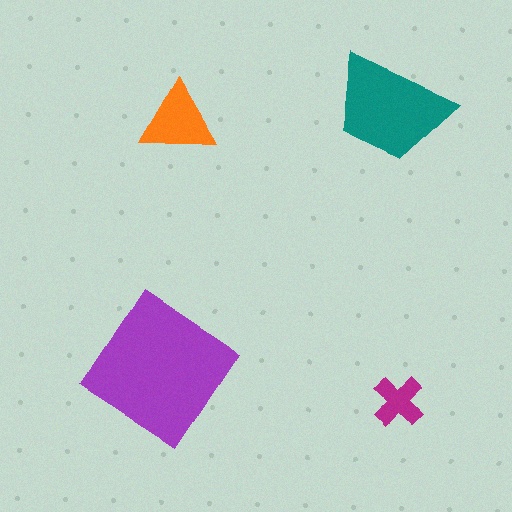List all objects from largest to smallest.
The purple diamond, the teal trapezoid, the orange triangle, the magenta cross.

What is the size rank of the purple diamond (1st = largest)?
1st.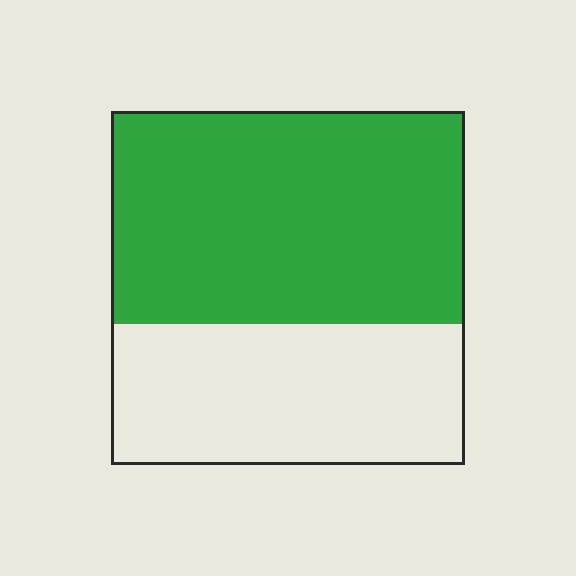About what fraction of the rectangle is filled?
About three fifths (3/5).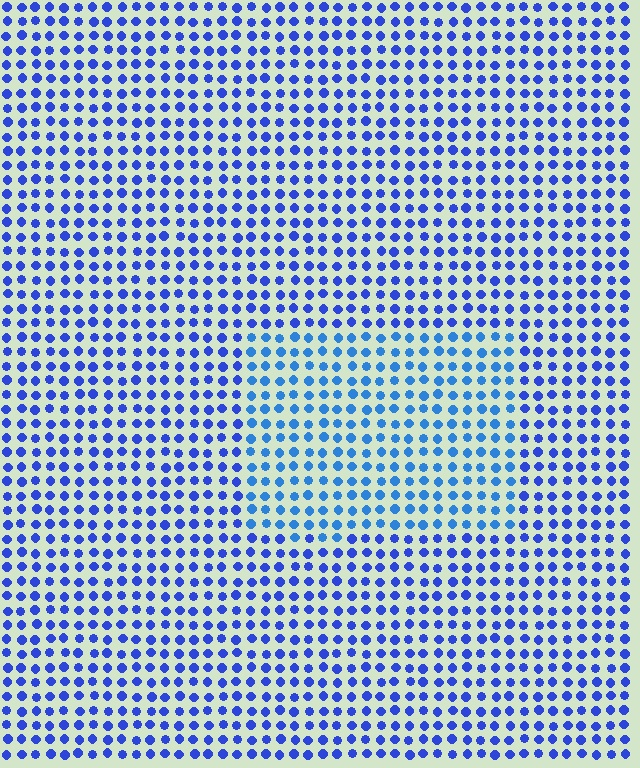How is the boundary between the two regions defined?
The boundary is defined purely by a slight shift in hue (about 21 degrees). Spacing, size, and orientation are identical on both sides.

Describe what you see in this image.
The image is filled with small blue elements in a uniform arrangement. A rectangle-shaped region is visible where the elements are tinted to a slightly different hue, forming a subtle color boundary.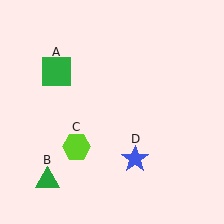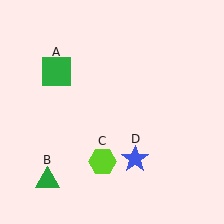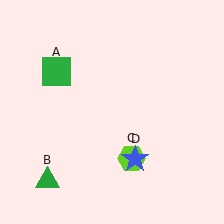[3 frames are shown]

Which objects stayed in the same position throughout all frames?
Green square (object A) and green triangle (object B) and blue star (object D) remained stationary.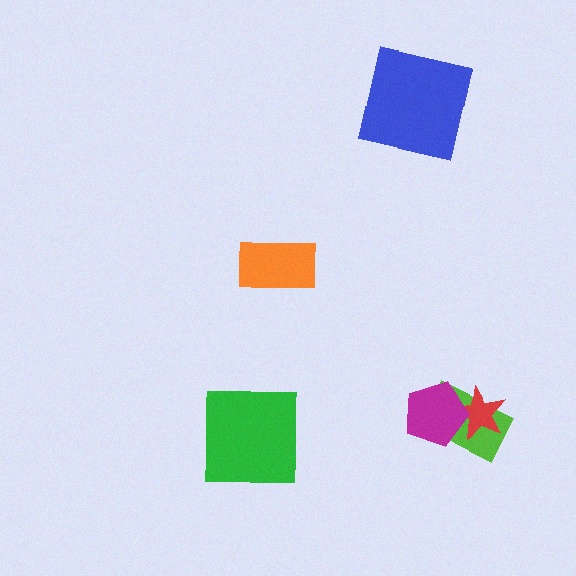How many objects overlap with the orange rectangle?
0 objects overlap with the orange rectangle.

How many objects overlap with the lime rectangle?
2 objects overlap with the lime rectangle.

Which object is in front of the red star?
The magenta pentagon is in front of the red star.